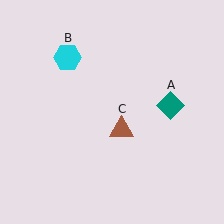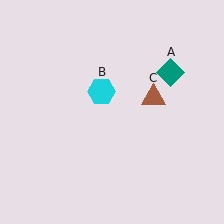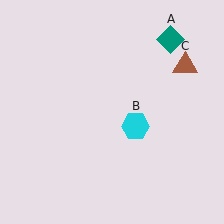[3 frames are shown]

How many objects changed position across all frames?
3 objects changed position: teal diamond (object A), cyan hexagon (object B), brown triangle (object C).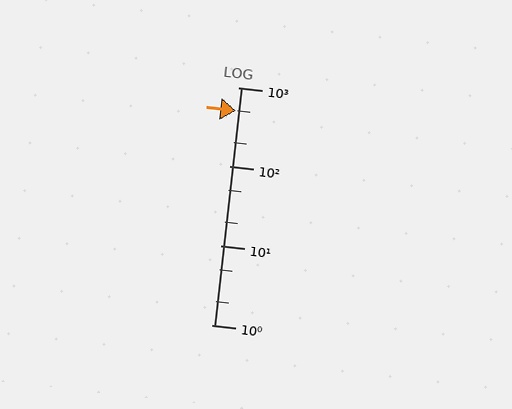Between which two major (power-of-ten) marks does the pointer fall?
The pointer is between 100 and 1000.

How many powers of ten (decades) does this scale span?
The scale spans 3 decades, from 1 to 1000.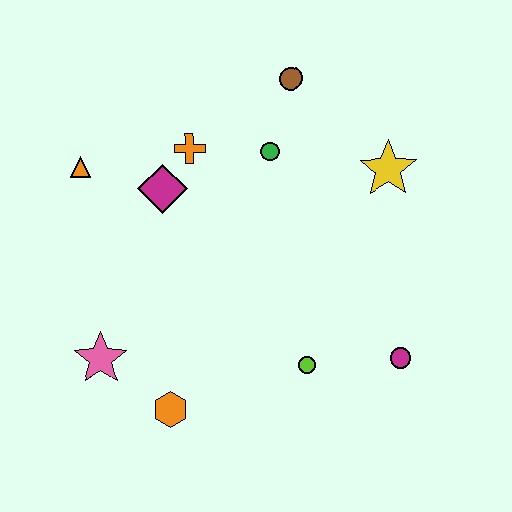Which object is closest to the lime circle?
The magenta circle is closest to the lime circle.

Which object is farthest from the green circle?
The orange hexagon is farthest from the green circle.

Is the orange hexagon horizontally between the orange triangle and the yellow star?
Yes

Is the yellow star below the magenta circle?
No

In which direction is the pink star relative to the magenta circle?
The pink star is to the left of the magenta circle.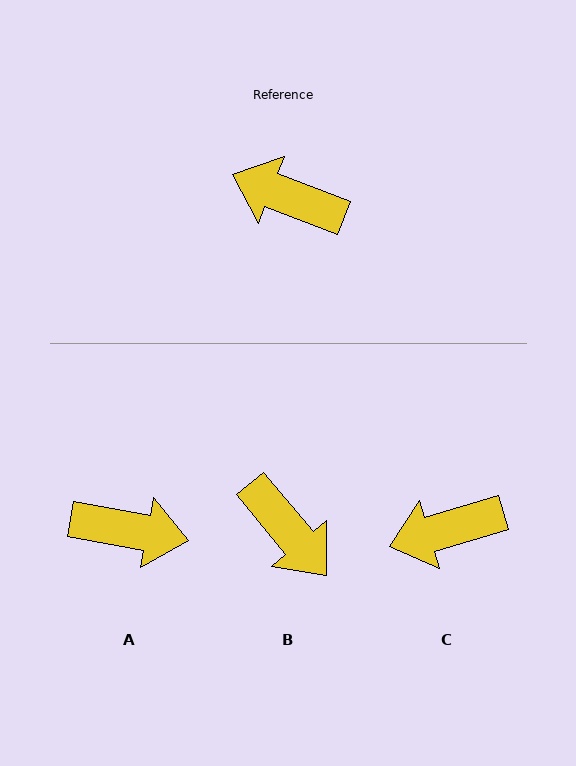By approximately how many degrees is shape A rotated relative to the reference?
Approximately 169 degrees clockwise.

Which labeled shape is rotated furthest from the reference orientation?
A, about 169 degrees away.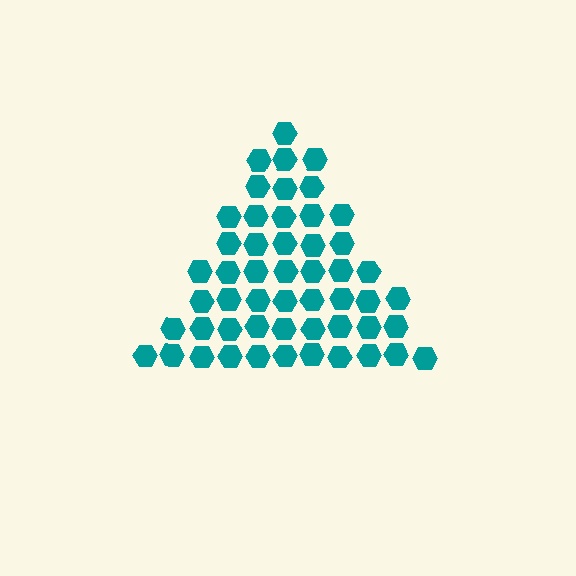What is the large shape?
The large shape is a triangle.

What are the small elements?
The small elements are hexagons.